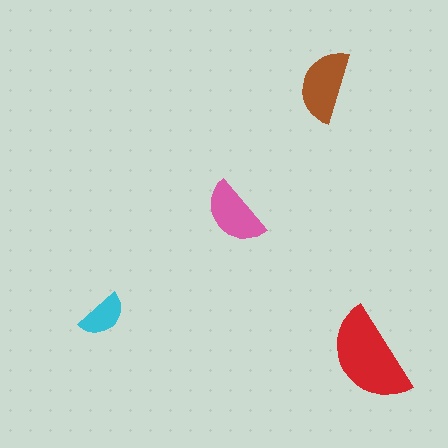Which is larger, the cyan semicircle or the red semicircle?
The red one.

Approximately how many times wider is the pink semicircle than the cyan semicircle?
About 1.5 times wider.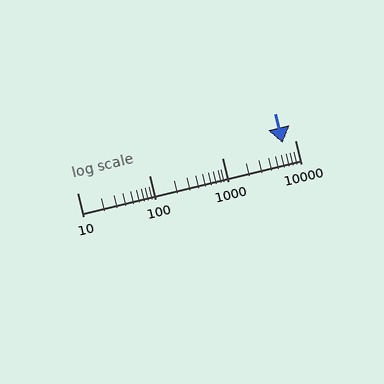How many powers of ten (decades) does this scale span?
The scale spans 3 decades, from 10 to 10000.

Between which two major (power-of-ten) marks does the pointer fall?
The pointer is between 1000 and 10000.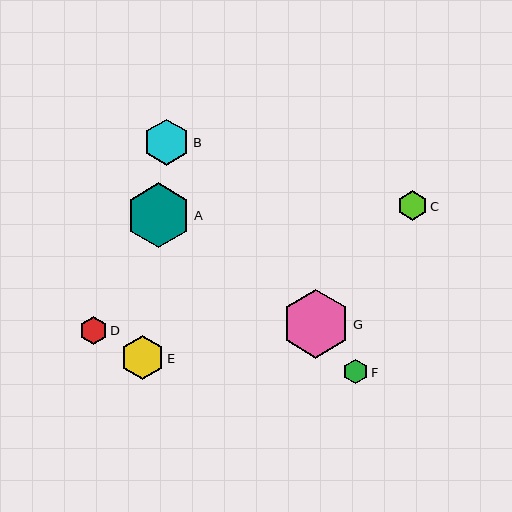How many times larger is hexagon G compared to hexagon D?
Hexagon G is approximately 2.5 times the size of hexagon D.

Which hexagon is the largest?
Hexagon G is the largest with a size of approximately 68 pixels.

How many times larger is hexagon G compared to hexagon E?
Hexagon G is approximately 1.5 times the size of hexagon E.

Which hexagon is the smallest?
Hexagon F is the smallest with a size of approximately 25 pixels.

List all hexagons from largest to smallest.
From largest to smallest: G, A, B, E, C, D, F.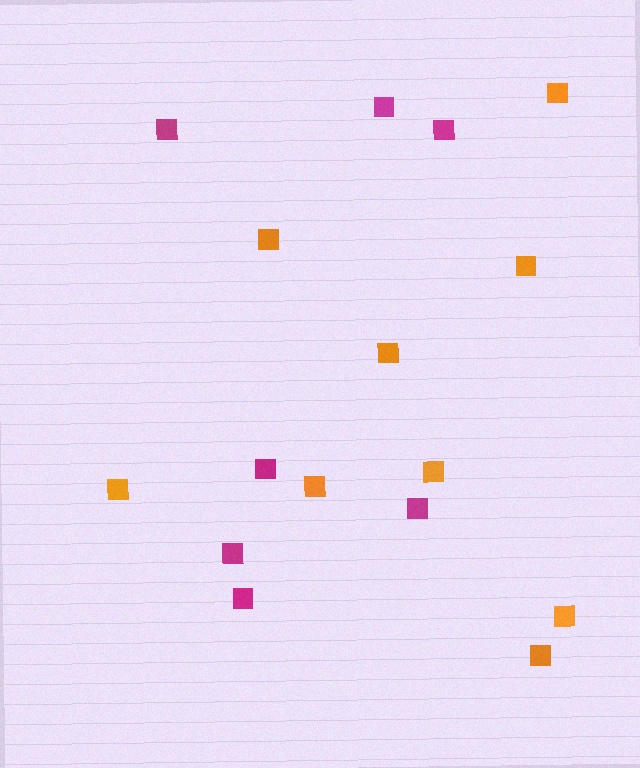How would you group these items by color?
There are 2 groups: one group of magenta squares (7) and one group of orange squares (9).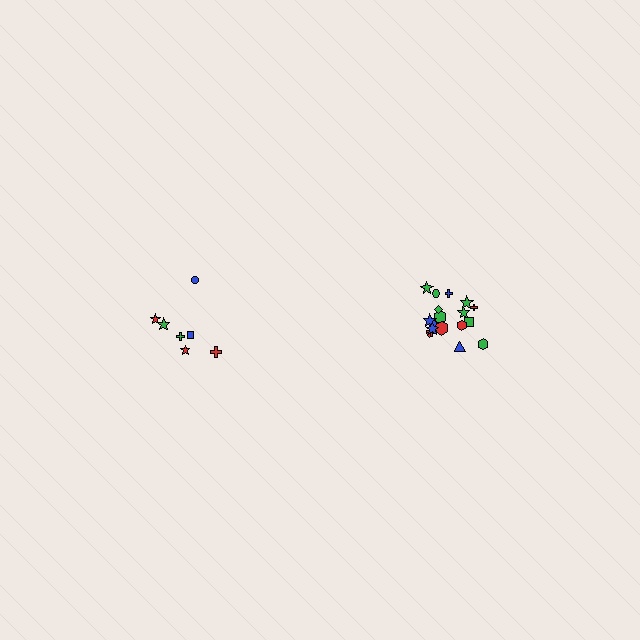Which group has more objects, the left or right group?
The right group.